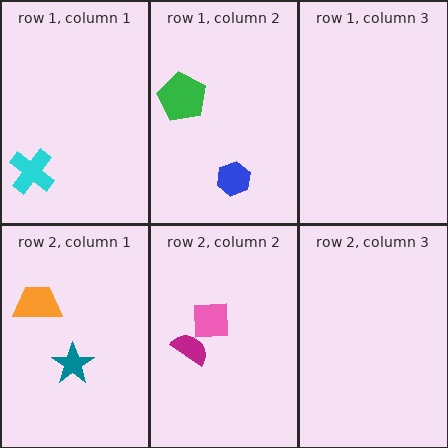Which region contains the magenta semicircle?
The row 2, column 2 region.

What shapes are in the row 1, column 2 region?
The blue hexagon, the green pentagon.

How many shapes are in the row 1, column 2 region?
2.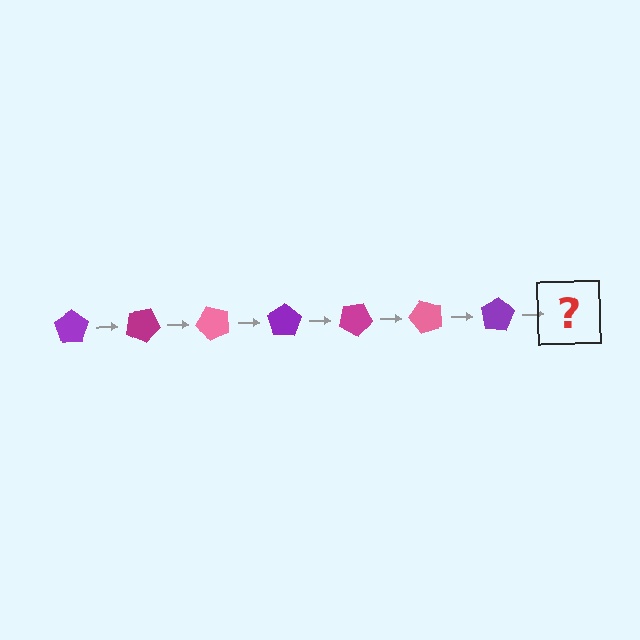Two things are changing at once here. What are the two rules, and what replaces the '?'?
The two rules are that it rotates 25 degrees each step and the color cycles through purple, magenta, and pink. The '?' should be a magenta pentagon, rotated 175 degrees from the start.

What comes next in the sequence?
The next element should be a magenta pentagon, rotated 175 degrees from the start.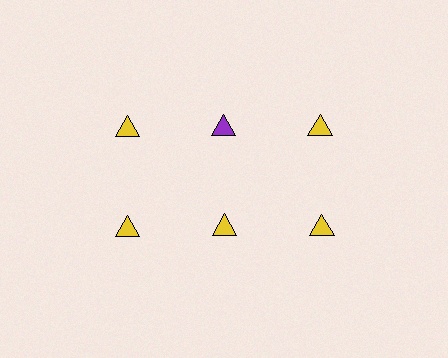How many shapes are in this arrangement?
There are 6 shapes arranged in a grid pattern.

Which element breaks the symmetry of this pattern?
The purple triangle in the top row, second from left column breaks the symmetry. All other shapes are yellow triangles.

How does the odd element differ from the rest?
It has a different color: purple instead of yellow.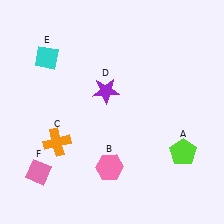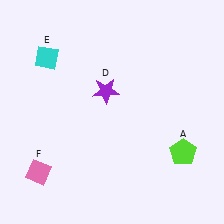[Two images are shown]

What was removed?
The orange cross (C), the pink hexagon (B) were removed in Image 2.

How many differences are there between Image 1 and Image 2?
There are 2 differences between the two images.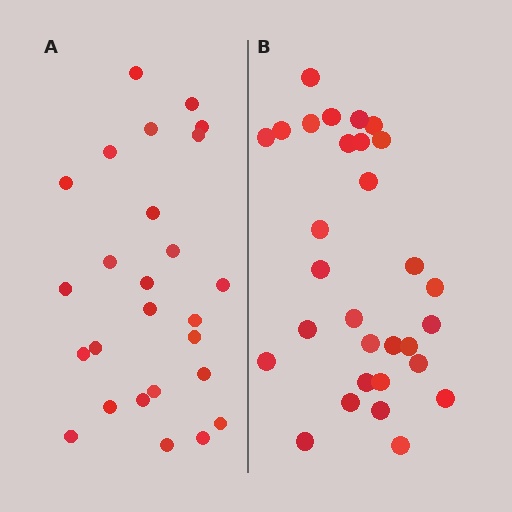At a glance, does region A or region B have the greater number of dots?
Region B (the right region) has more dots.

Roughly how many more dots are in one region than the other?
Region B has about 4 more dots than region A.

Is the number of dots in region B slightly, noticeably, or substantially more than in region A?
Region B has only slightly more — the two regions are fairly close. The ratio is roughly 1.2 to 1.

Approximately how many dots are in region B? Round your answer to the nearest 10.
About 30 dots.